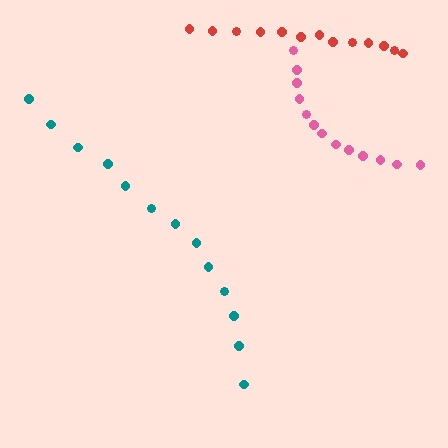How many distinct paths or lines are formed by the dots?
There are 3 distinct paths.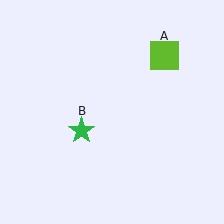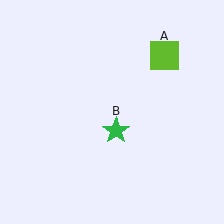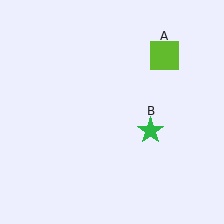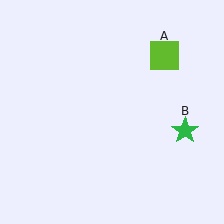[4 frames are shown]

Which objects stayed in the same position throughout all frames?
Lime square (object A) remained stationary.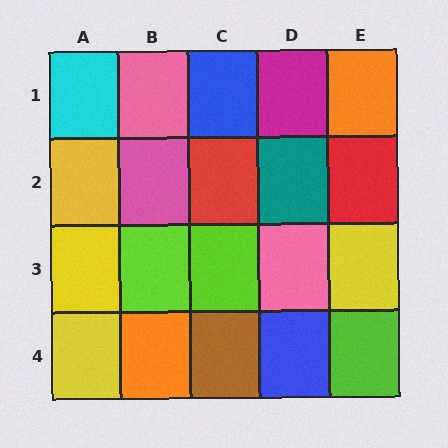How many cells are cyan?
1 cell is cyan.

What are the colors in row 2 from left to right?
Yellow, pink, red, teal, red.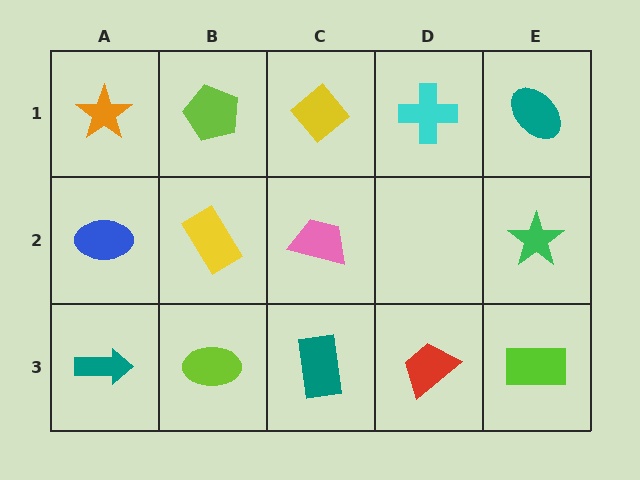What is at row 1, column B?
A lime pentagon.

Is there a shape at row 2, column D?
No, that cell is empty.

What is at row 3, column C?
A teal rectangle.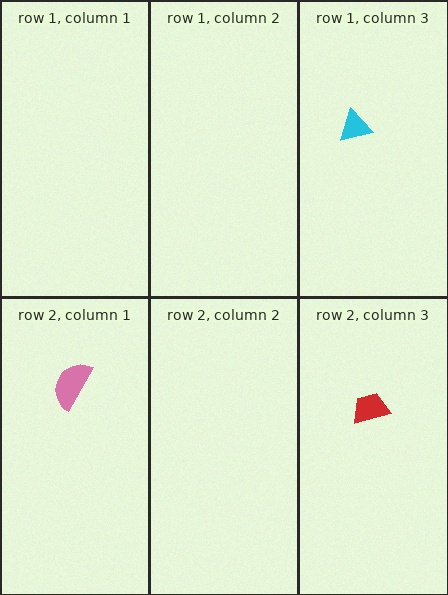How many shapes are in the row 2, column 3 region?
1.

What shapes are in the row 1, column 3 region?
The cyan triangle.